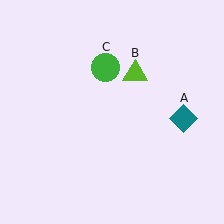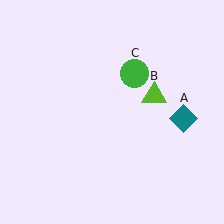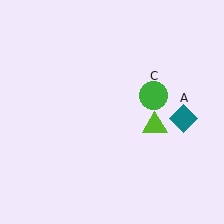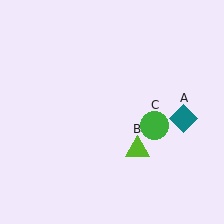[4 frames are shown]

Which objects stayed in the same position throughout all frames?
Teal diamond (object A) remained stationary.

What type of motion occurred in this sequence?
The lime triangle (object B), green circle (object C) rotated clockwise around the center of the scene.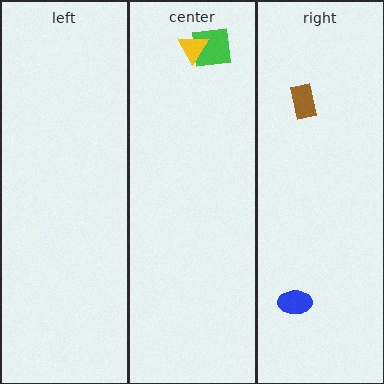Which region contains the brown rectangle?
The right region.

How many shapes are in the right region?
2.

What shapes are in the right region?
The brown rectangle, the blue ellipse.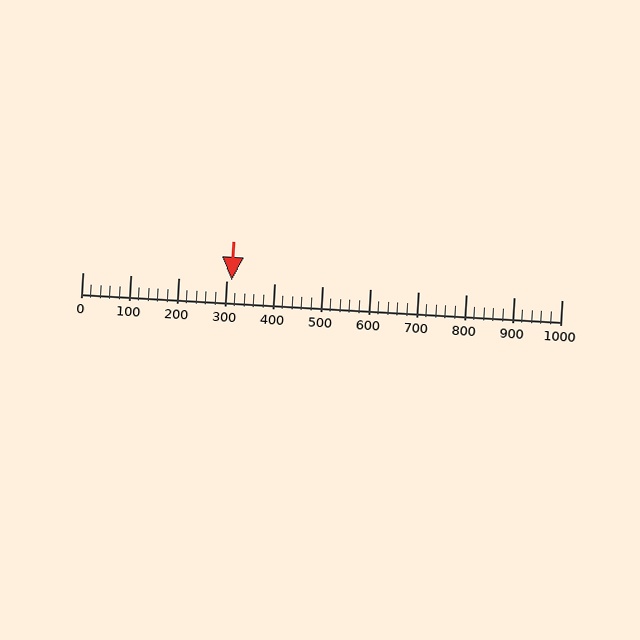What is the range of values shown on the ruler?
The ruler shows values from 0 to 1000.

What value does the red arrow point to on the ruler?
The red arrow points to approximately 312.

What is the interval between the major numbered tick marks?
The major tick marks are spaced 100 units apart.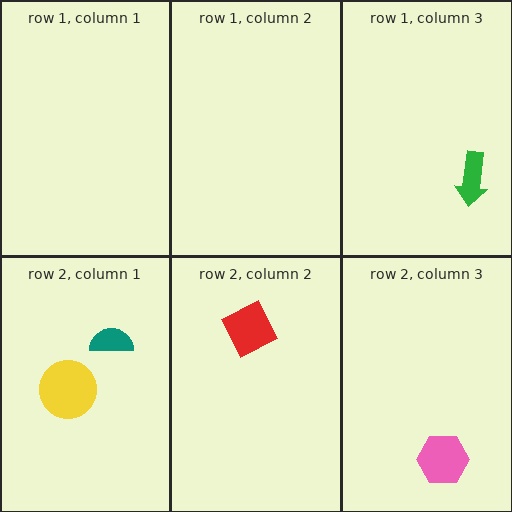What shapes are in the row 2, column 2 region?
The red square.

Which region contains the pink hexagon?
The row 2, column 3 region.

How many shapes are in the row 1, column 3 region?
1.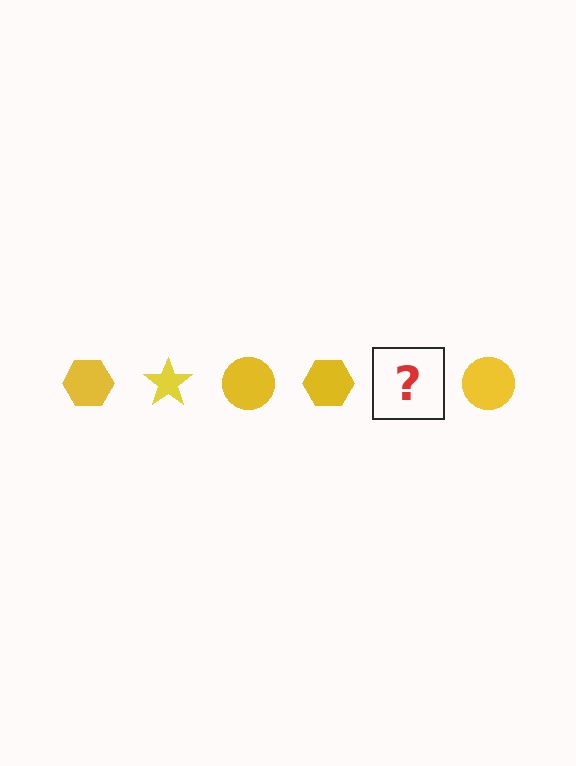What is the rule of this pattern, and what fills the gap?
The rule is that the pattern cycles through hexagon, star, circle shapes in yellow. The gap should be filled with a yellow star.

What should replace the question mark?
The question mark should be replaced with a yellow star.